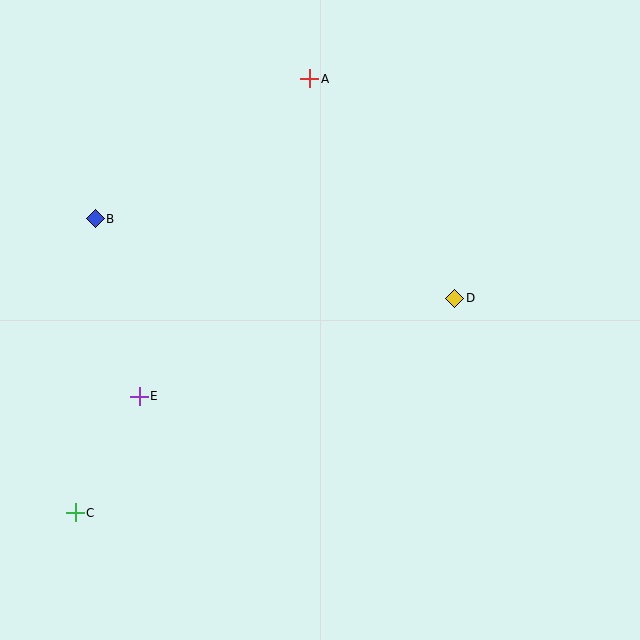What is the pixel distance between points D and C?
The distance between D and C is 436 pixels.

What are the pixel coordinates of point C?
Point C is at (75, 513).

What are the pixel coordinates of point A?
Point A is at (310, 79).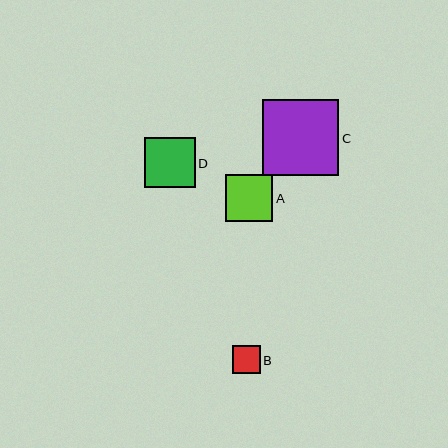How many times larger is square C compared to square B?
Square C is approximately 2.7 times the size of square B.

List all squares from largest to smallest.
From largest to smallest: C, D, A, B.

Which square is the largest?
Square C is the largest with a size of approximately 76 pixels.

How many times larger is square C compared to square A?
Square C is approximately 1.6 times the size of square A.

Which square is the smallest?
Square B is the smallest with a size of approximately 28 pixels.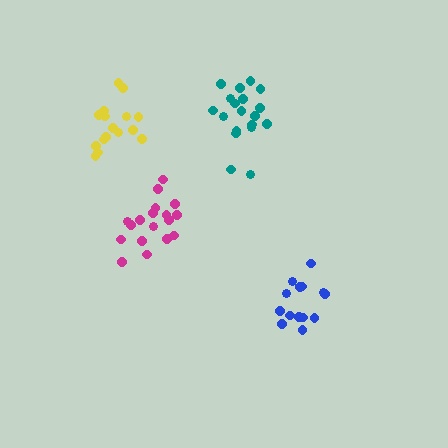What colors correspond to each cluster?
The clusters are colored: blue, magenta, yellow, teal.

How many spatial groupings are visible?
There are 4 spatial groupings.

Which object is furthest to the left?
The yellow cluster is leftmost.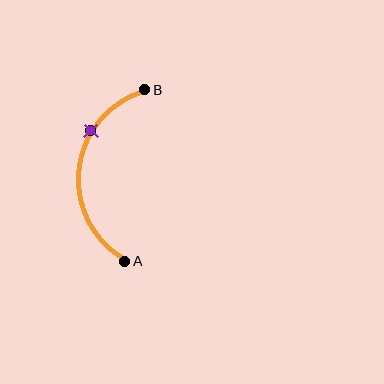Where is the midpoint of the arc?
The arc midpoint is the point on the curve farthest from the straight line joining A and B. It sits to the left of that line.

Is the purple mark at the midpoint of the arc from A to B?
No. The purple mark lies on the arc but is closer to endpoint B. The arc midpoint would be at the point on the curve equidistant along the arc from both A and B.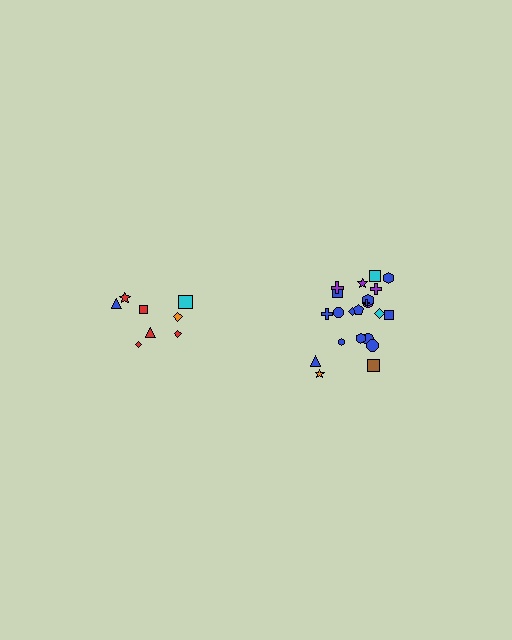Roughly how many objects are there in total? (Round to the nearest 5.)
Roughly 30 objects in total.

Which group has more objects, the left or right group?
The right group.